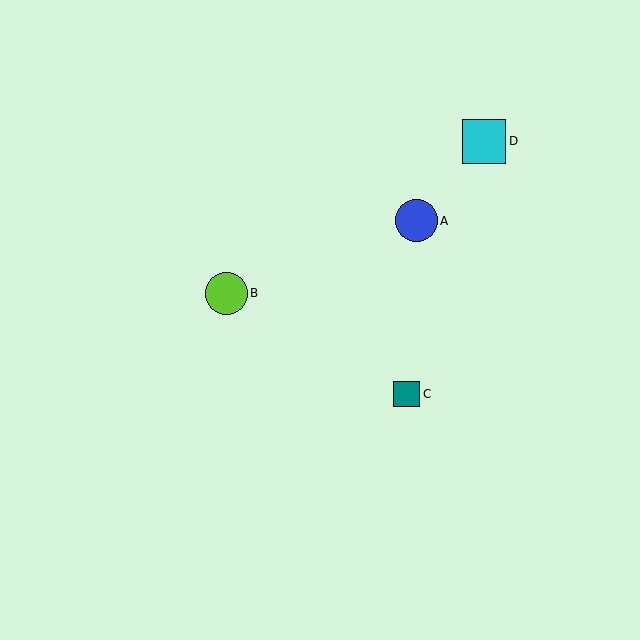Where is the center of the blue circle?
The center of the blue circle is at (416, 221).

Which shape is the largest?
The cyan square (labeled D) is the largest.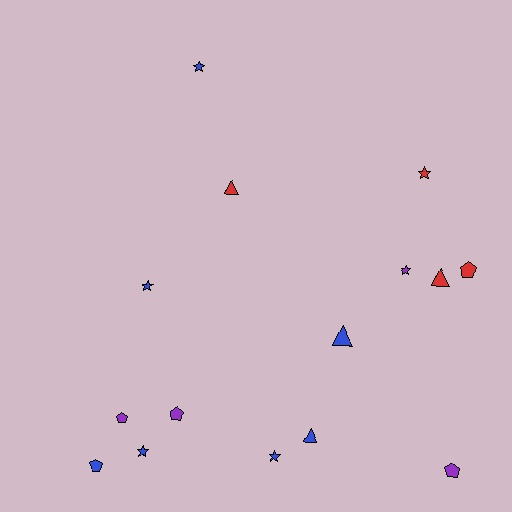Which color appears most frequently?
Blue, with 7 objects.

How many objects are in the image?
There are 15 objects.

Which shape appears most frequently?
Star, with 6 objects.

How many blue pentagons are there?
There is 1 blue pentagon.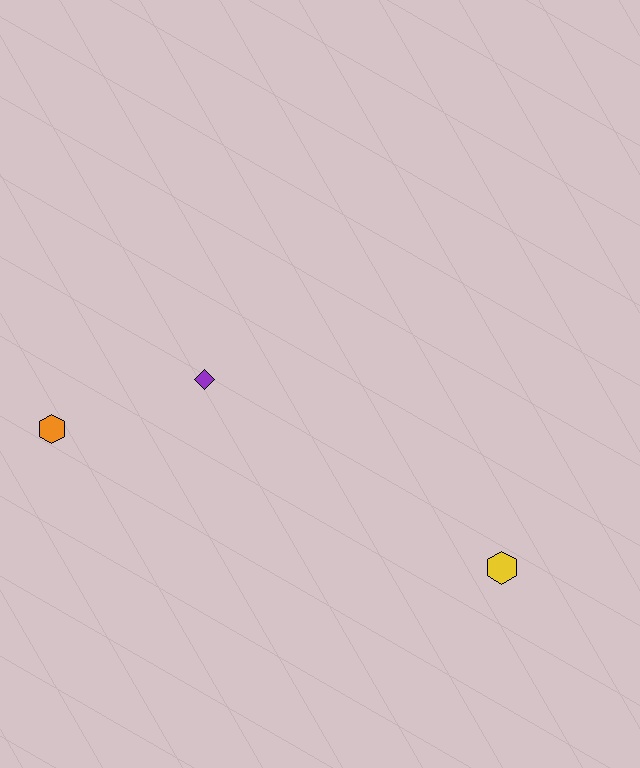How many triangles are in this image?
There are no triangles.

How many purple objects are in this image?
There is 1 purple object.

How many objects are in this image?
There are 3 objects.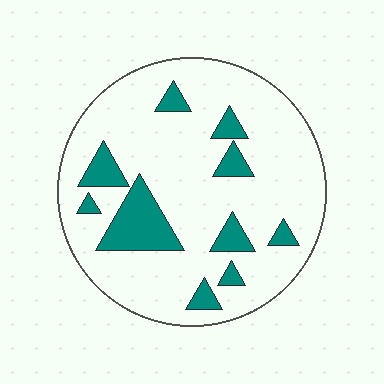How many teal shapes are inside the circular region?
10.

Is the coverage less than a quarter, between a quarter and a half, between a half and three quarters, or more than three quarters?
Less than a quarter.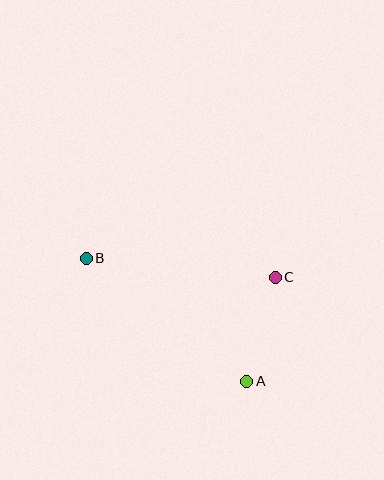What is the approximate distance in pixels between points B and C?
The distance between B and C is approximately 190 pixels.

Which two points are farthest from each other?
Points A and B are farthest from each other.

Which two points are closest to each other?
Points A and C are closest to each other.